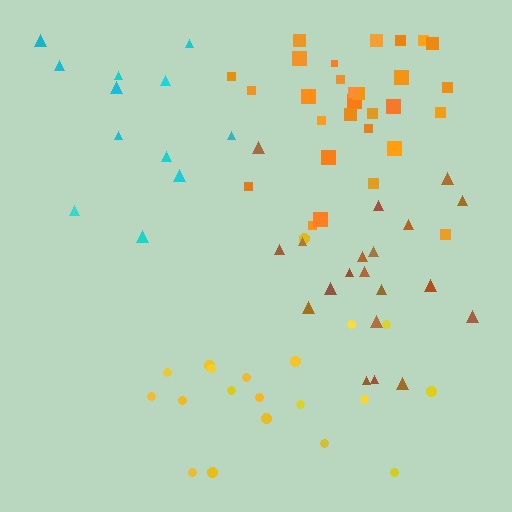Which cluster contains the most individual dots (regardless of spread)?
Orange (30).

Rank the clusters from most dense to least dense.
orange, yellow, brown, cyan.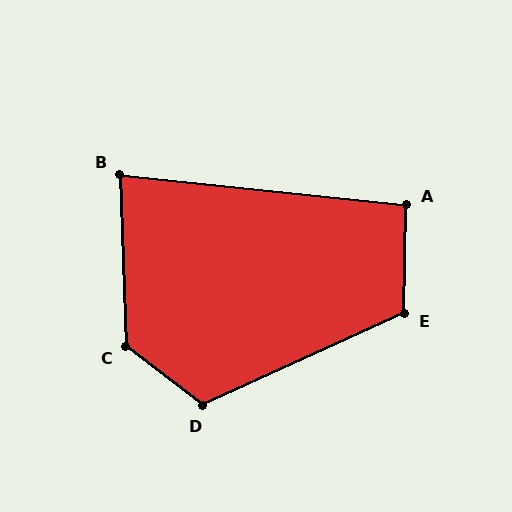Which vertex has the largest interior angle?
C, at approximately 129 degrees.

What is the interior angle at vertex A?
Approximately 95 degrees (approximately right).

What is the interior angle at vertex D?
Approximately 118 degrees (obtuse).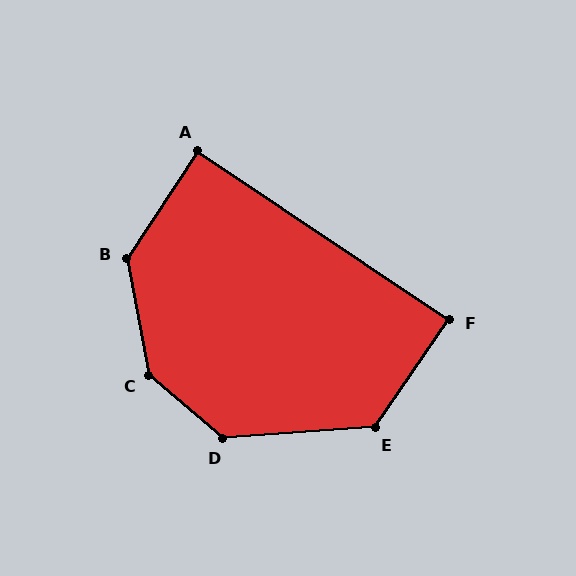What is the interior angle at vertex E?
Approximately 129 degrees (obtuse).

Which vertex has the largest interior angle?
C, at approximately 142 degrees.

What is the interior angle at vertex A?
Approximately 90 degrees (approximately right).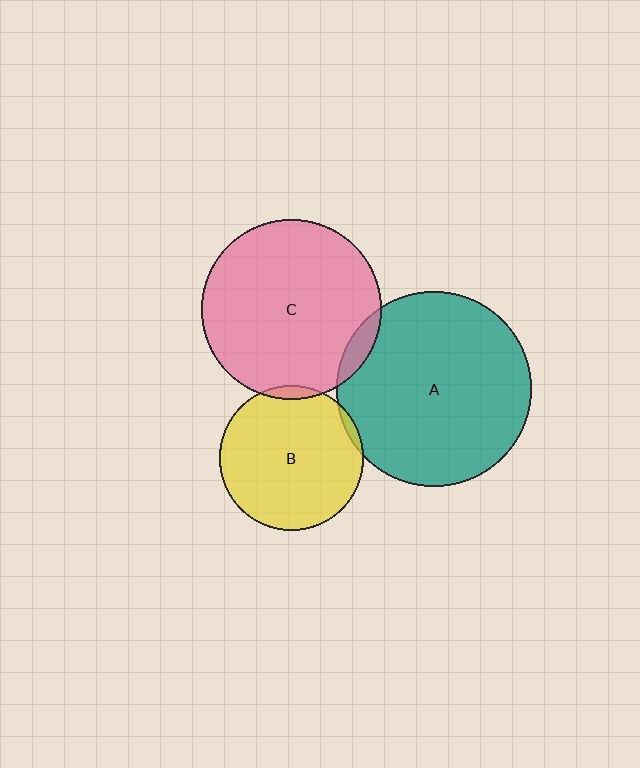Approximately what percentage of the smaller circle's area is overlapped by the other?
Approximately 5%.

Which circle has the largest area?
Circle A (teal).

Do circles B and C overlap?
Yes.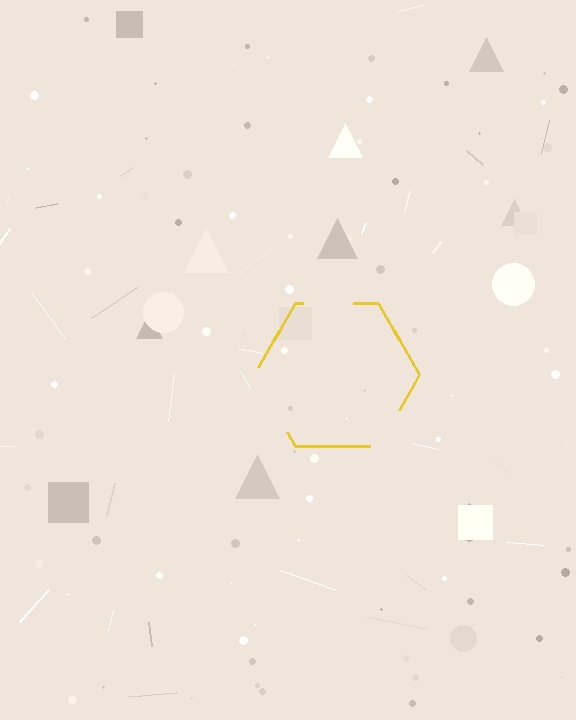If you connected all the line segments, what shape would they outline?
They would outline a hexagon.